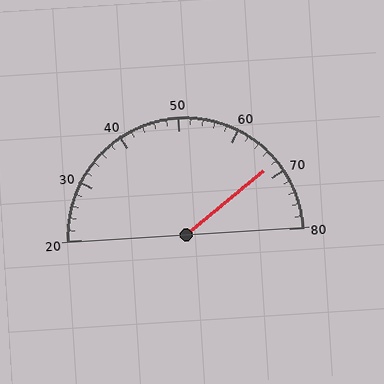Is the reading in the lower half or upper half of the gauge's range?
The reading is in the upper half of the range (20 to 80).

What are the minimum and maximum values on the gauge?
The gauge ranges from 20 to 80.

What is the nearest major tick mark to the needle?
The nearest major tick mark is 70.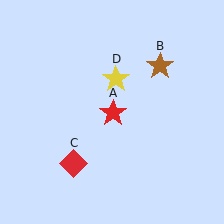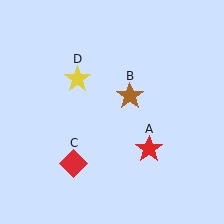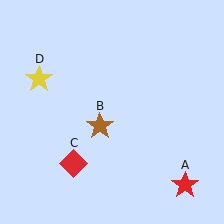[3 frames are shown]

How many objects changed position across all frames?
3 objects changed position: red star (object A), brown star (object B), yellow star (object D).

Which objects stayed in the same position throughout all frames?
Red diamond (object C) remained stationary.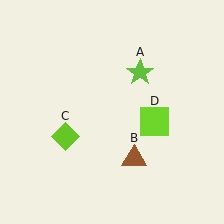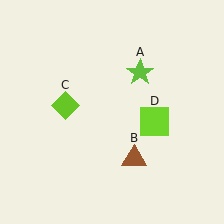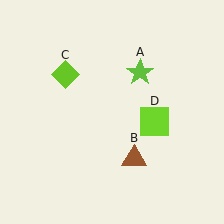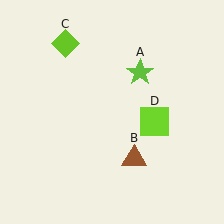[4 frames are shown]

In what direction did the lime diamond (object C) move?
The lime diamond (object C) moved up.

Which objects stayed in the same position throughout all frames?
Lime star (object A) and brown triangle (object B) and lime square (object D) remained stationary.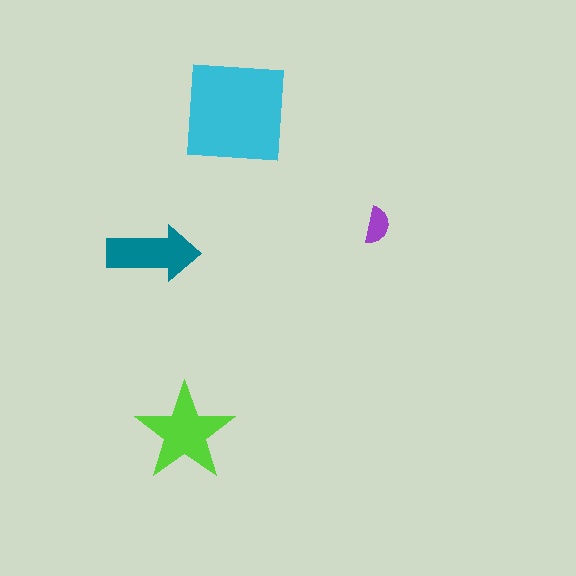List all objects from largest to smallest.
The cyan square, the lime star, the teal arrow, the purple semicircle.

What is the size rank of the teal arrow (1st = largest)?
3rd.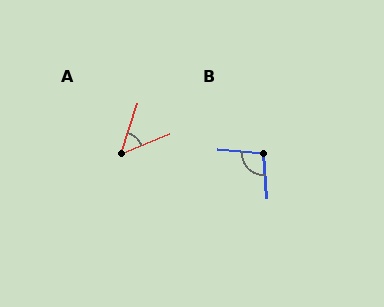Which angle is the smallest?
A, at approximately 50 degrees.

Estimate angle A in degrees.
Approximately 50 degrees.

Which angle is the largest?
B, at approximately 100 degrees.